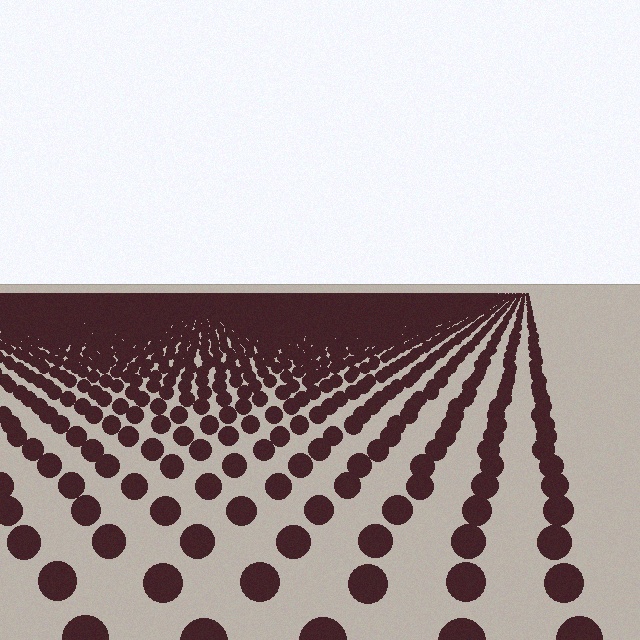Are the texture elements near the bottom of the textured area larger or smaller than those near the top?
Larger. Near the bottom, elements are closer to the viewer and appear at a bigger on-screen size.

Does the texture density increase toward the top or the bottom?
Density increases toward the top.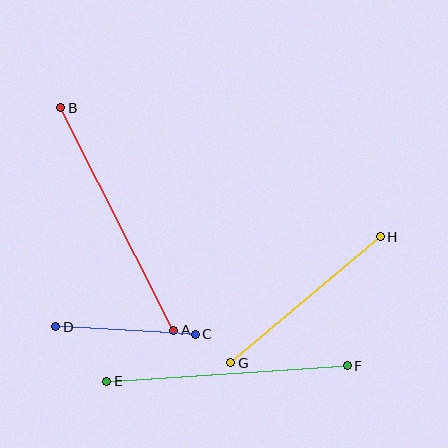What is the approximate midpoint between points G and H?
The midpoint is at approximately (306, 300) pixels.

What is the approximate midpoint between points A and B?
The midpoint is at approximately (117, 219) pixels.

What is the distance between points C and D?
The distance is approximately 140 pixels.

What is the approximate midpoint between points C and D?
The midpoint is at approximately (126, 330) pixels.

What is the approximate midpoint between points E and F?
The midpoint is at approximately (227, 374) pixels.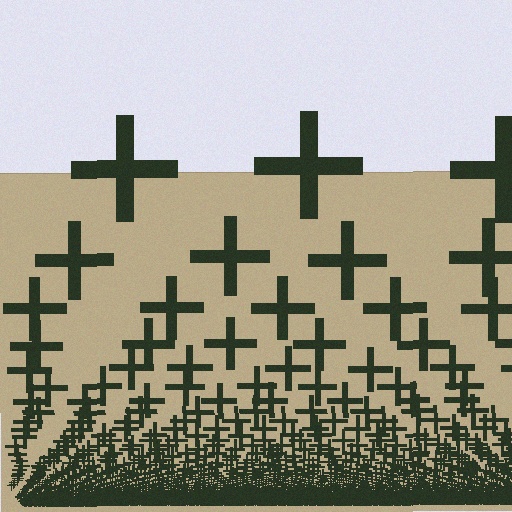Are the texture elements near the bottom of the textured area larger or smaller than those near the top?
Smaller. The gradient is inverted — elements near the bottom are smaller and denser.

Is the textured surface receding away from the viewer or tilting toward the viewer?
The surface appears to tilt toward the viewer. Texture elements get larger and sparser toward the top.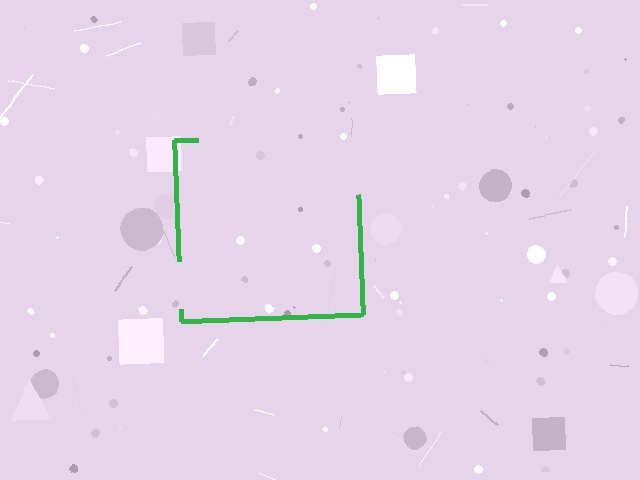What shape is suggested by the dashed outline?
The dashed outline suggests a square.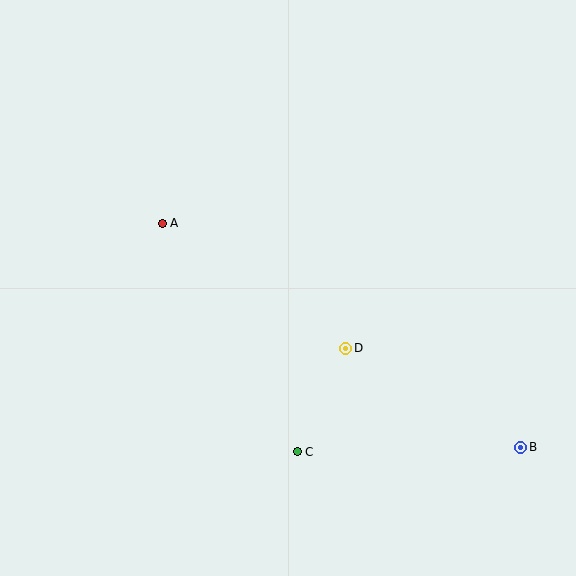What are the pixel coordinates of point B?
Point B is at (521, 447).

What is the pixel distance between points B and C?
The distance between B and C is 223 pixels.